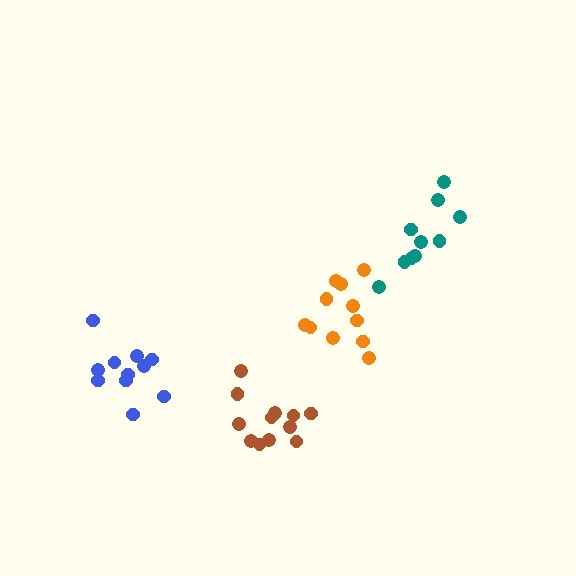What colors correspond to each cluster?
The clusters are colored: teal, brown, orange, blue.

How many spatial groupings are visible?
There are 4 spatial groupings.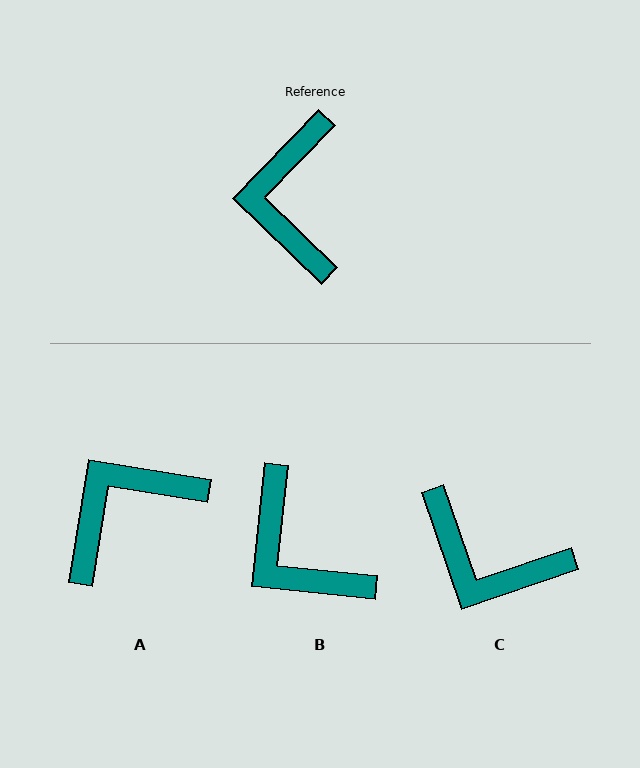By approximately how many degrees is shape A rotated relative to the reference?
Approximately 55 degrees clockwise.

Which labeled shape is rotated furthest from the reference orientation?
C, about 63 degrees away.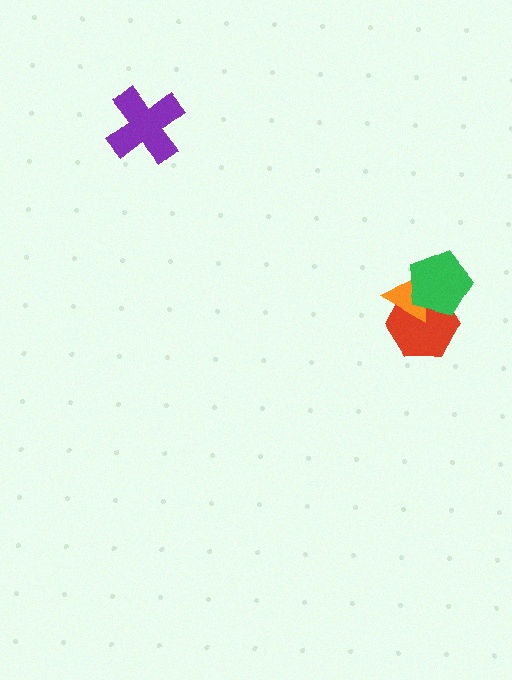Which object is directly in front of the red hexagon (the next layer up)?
The orange triangle is directly in front of the red hexagon.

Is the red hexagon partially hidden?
Yes, it is partially covered by another shape.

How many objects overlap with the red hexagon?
2 objects overlap with the red hexagon.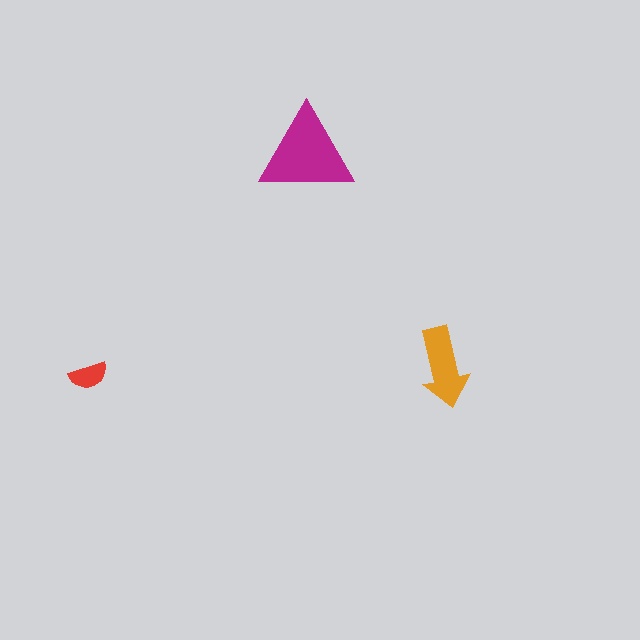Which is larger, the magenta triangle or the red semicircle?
The magenta triangle.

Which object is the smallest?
The red semicircle.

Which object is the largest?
The magenta triangle.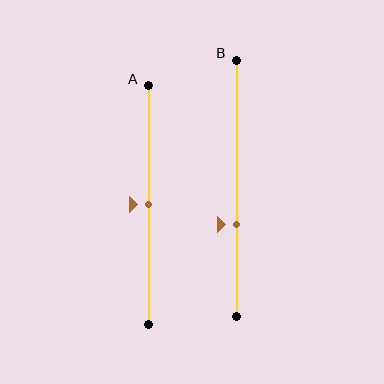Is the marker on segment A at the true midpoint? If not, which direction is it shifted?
Yes, the marker on segment A is at the true midpoint.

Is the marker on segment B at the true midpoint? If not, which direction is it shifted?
No, the marker on segment B is shifted downward by about 14% of the segment length.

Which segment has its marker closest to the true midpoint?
Segment A has its marker closest to the true midpoint.